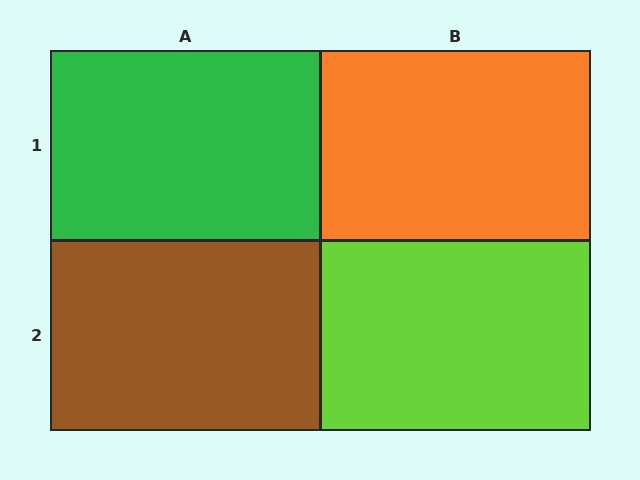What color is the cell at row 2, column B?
Lime.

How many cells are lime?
1 cell is lime.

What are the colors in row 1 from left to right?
Green, orange.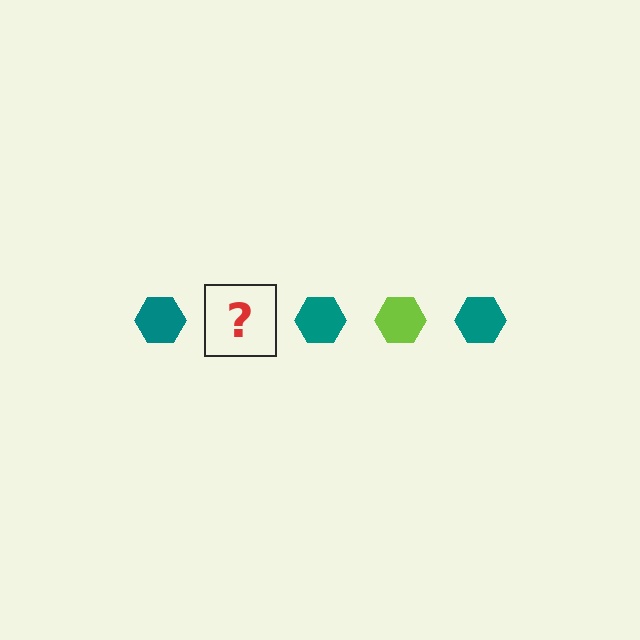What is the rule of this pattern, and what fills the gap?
The rule is that the pattern cycles through teal, lime hexagons. The gap should be filled with a lime hexagon.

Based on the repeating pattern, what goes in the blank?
The blank should be a lime hexagon.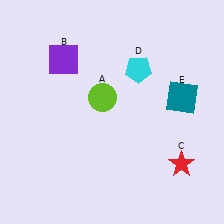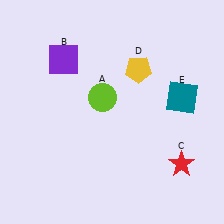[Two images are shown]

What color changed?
The pentagon (D) changed from cyan in Image 1 to yellow in Image 2.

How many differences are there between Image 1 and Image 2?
There is 1 difference between the two images.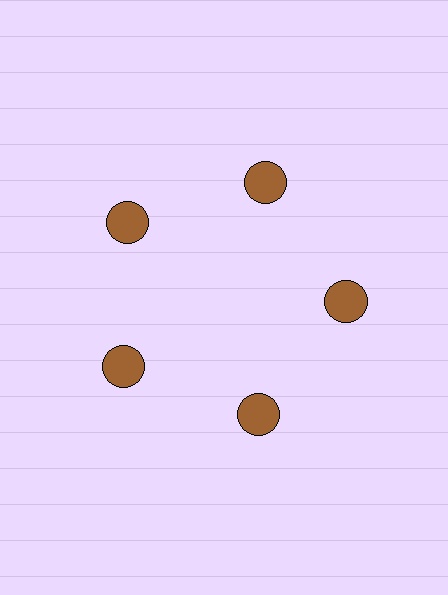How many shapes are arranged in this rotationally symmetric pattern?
There are 5 shapes, arranged in 5 groups of 1.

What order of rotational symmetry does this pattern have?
This pattern has 5-fold rotational symmetry.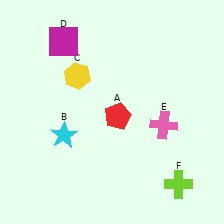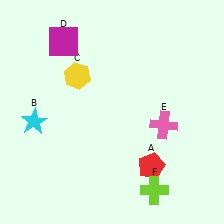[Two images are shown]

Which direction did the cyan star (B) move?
The cyan star (B) moved left.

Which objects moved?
The objects that moved are: the red pentagon (A), the cyan star (B), the lime cross (F).